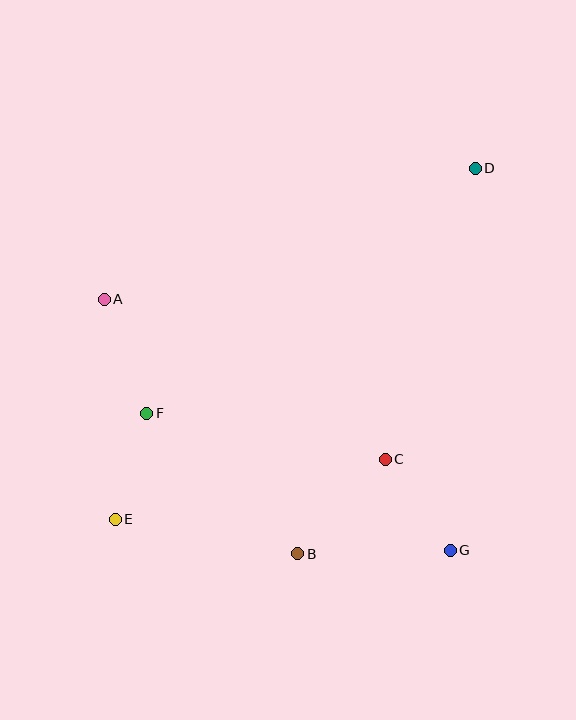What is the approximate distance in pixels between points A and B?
The distance between A and B is approximately 320 pixels.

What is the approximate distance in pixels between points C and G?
The distance between C and G is approximately 112 pixels.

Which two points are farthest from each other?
Points D and E are farthest from each other.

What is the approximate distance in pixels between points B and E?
The distance between B and E is approximately 186 pixels.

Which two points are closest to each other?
Points E and F are closest to each other.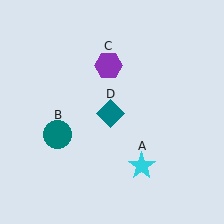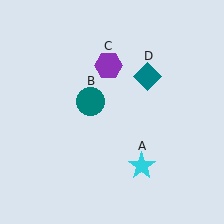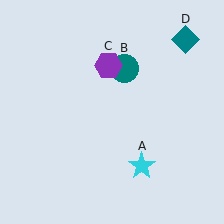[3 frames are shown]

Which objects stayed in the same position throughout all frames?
Cyan star (object A) and purple hexagon (object C) remained stationary.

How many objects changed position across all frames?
2 objects changed position: teal circle (object B), teal diamond (object D).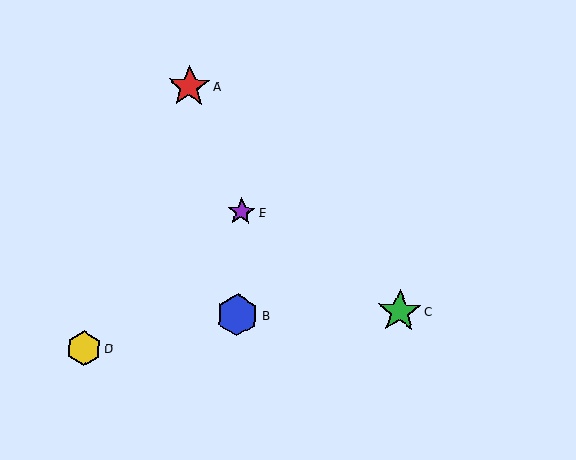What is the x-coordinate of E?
Object E is at x≈241.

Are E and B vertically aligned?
Yes, both are at x≈241.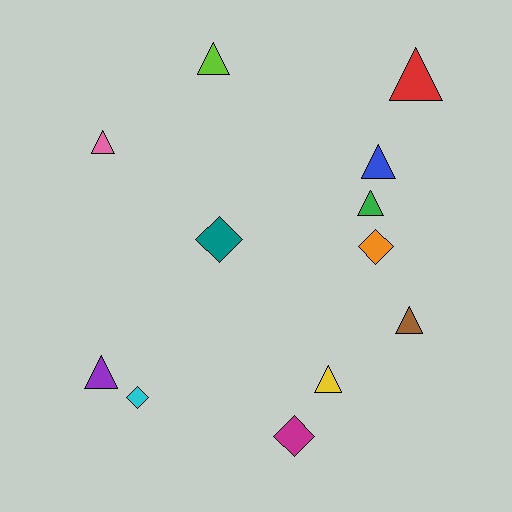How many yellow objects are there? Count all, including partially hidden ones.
There is 1 yellow object.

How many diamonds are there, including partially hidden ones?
There are 4 diamonds.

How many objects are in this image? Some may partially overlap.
There are 12 objects.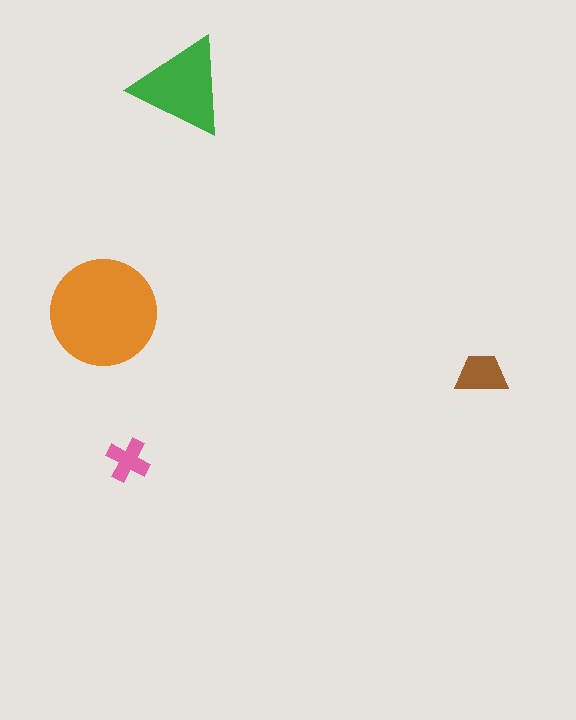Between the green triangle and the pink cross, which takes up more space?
The green triangle.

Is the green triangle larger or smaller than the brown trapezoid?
Larger.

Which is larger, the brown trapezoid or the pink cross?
The brown trapezoid.